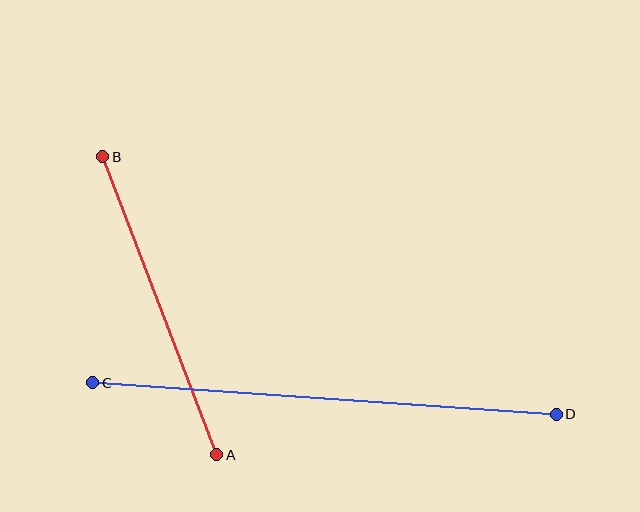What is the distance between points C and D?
The distance is approximately 464 pixels.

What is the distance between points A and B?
The distance is approximately 319 pixels.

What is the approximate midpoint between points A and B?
The midpoint is at approximately (160, 306) pixels.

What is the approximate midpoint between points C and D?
The midpoint is at approximately (324, 399) pixels.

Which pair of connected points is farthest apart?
Points C and D are farthest apart.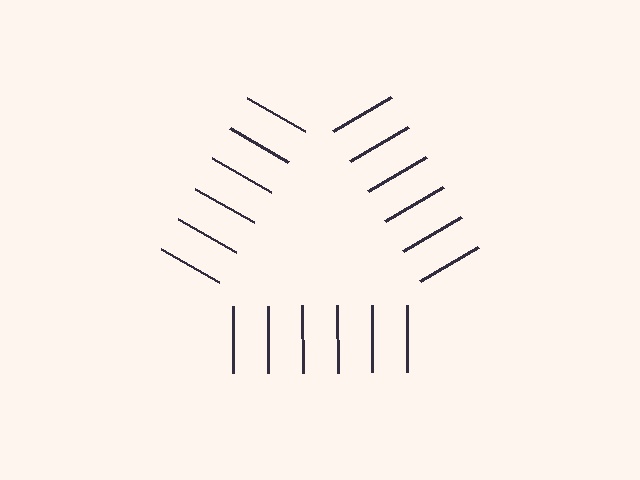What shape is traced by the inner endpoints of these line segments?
An illusory triangle — the line segments terminate on its edges but no continuous stroke is drawn.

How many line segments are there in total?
18 — 6 along each of the 3 edges.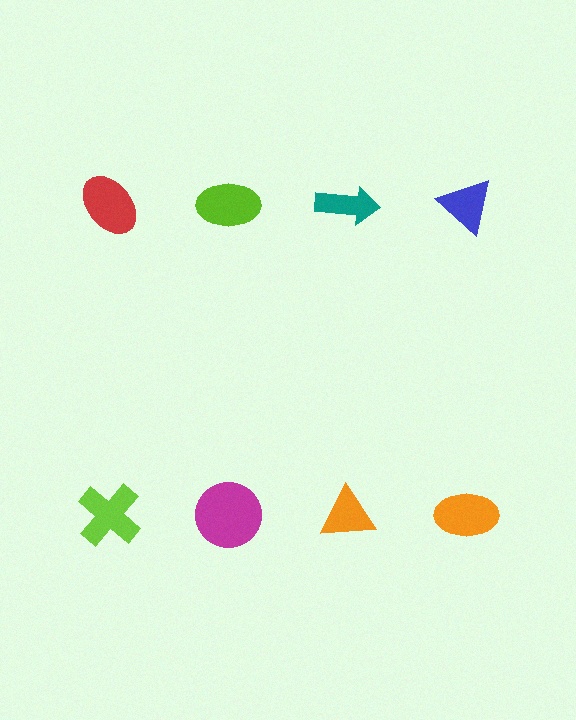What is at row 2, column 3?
An orange triangle.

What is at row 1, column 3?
A teal arrow.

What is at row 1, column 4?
A blue triangle.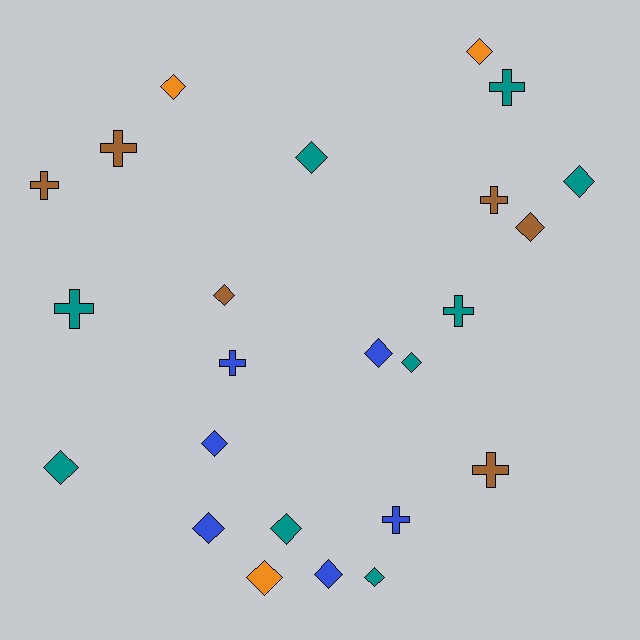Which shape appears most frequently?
Diamond, with 15 objects.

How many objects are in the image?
There are 24 objects.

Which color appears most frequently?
Teal, with 9 objects.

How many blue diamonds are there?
There are 4 blue diamonds.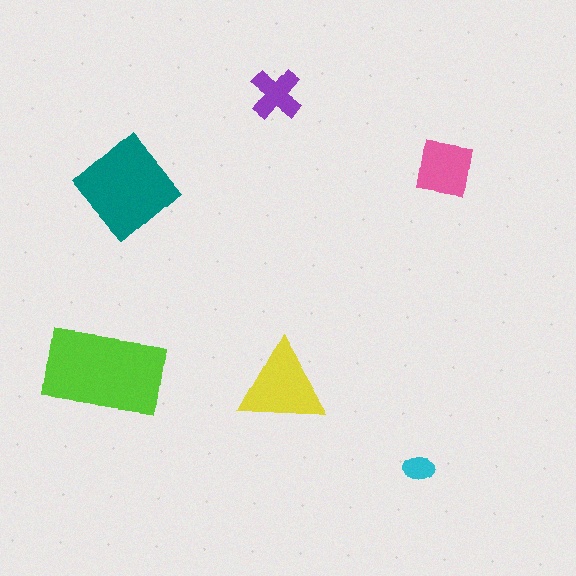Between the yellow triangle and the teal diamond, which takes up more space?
The teal diamond.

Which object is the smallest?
The cyan ellipse.